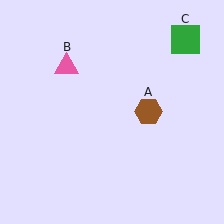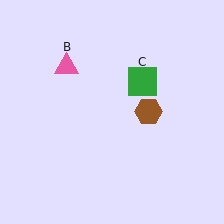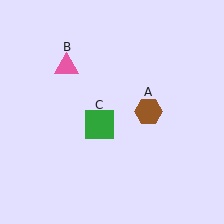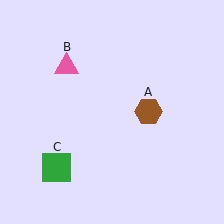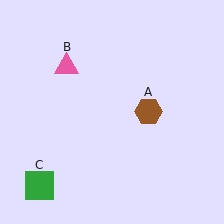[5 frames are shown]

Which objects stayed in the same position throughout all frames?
Brown hexagon (object A) and pink triangle (object B) remained stationary.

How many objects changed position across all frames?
1 object changed position: green square (object C).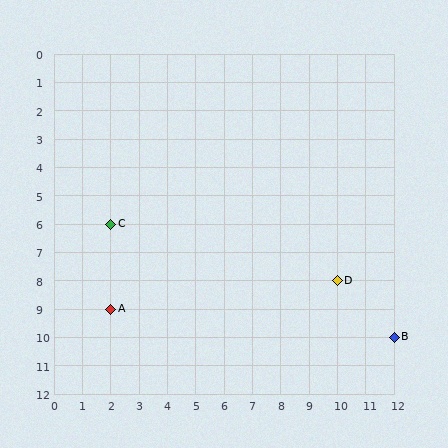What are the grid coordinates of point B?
Point B is at grid coordinates (12, 10).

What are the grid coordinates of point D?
Point D is at grid coordinates (10, 8).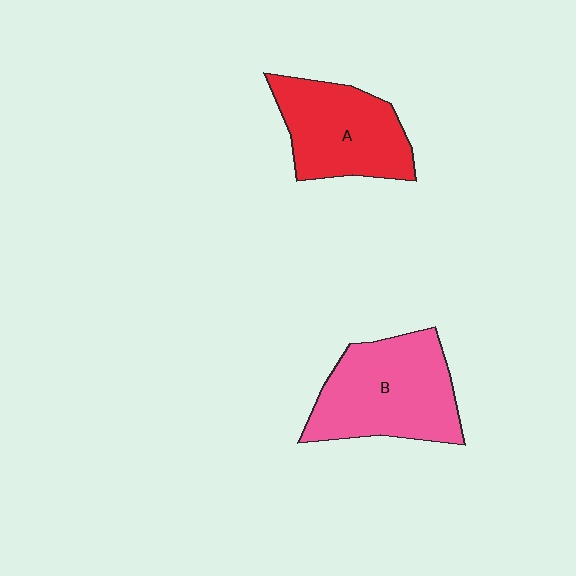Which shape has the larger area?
Shape B (pink).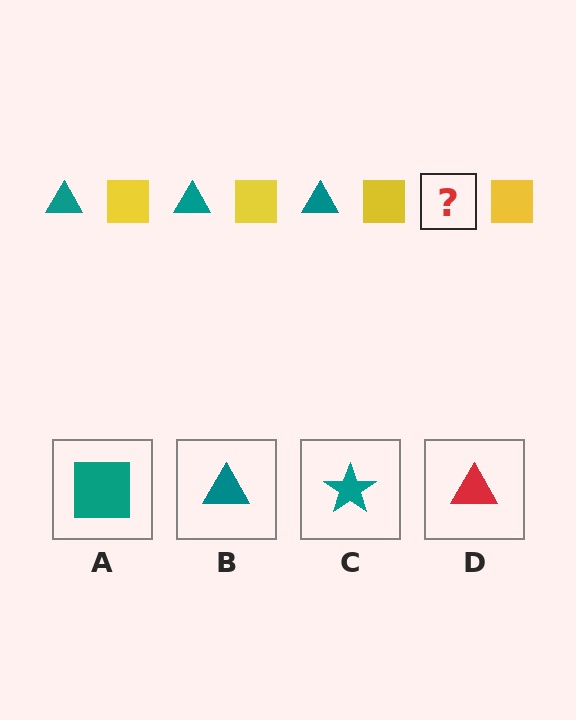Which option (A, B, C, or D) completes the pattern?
B.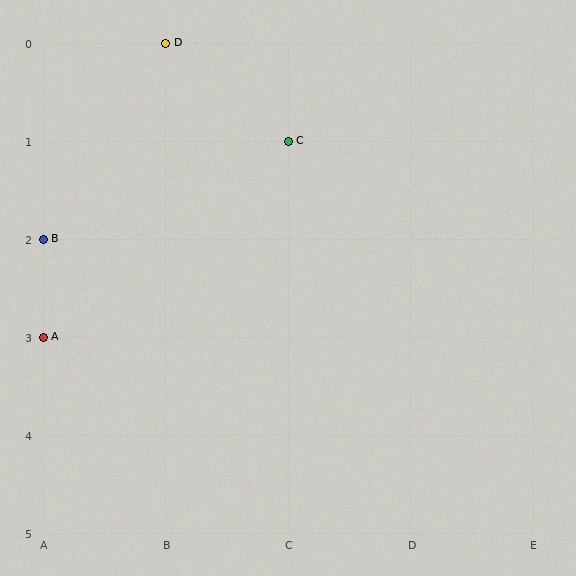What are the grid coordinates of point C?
Point C is at grid coordinates (C, 1).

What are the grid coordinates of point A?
Point A is at grid coordinates (A, 3).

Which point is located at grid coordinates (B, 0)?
Point D is at (B, 0).